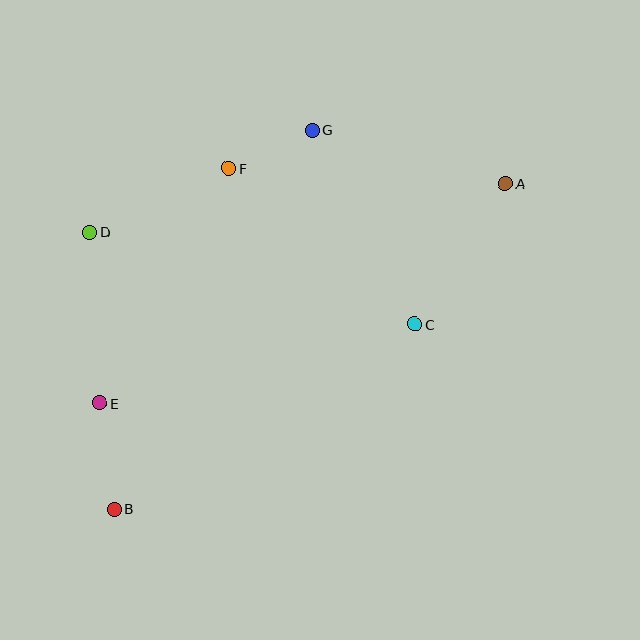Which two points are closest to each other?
Points F and G are closest to each other.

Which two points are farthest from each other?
Points A and B are farthest from each other.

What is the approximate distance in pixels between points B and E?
The distance between B and E is approximately 107 pixels.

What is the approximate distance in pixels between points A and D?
The distance between A and D is approximately 418 pixels.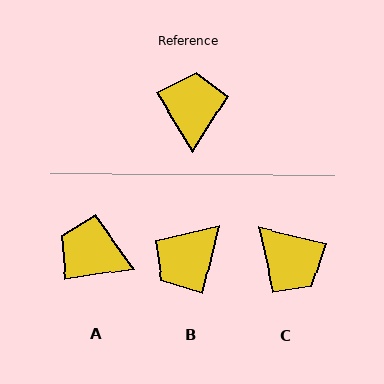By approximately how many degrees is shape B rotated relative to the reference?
Approximately 136 degrees counter-clockwise.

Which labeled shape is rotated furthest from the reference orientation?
B, about 136 degrees away.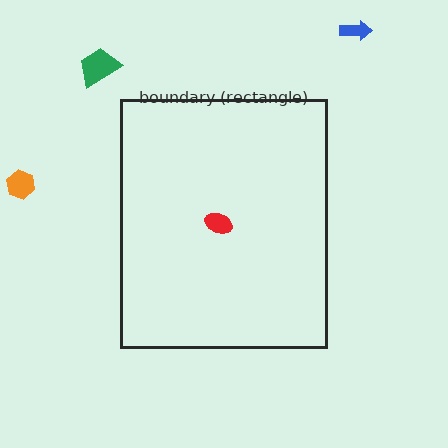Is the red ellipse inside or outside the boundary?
Inside.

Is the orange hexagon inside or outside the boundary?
Outside.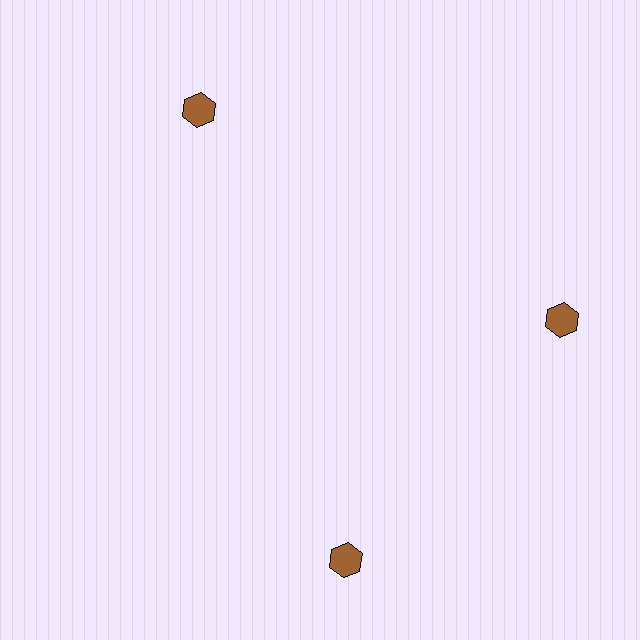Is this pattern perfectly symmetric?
No. The 3 brown hexagons are arranged in a ring, but one element near the 7 o'clock position is rotated out of alignment along the ring, breaking the 3-fold rotational symmetry.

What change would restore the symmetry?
The symmetry would be restored by rotating it back into even spacing with its neighbors so that all 3 hexagons sit at equal angles and equal distance from the center.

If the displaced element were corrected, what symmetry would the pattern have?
It would have 3-fold rotational symmetry — the pattern would map onto itself every 120 degrees.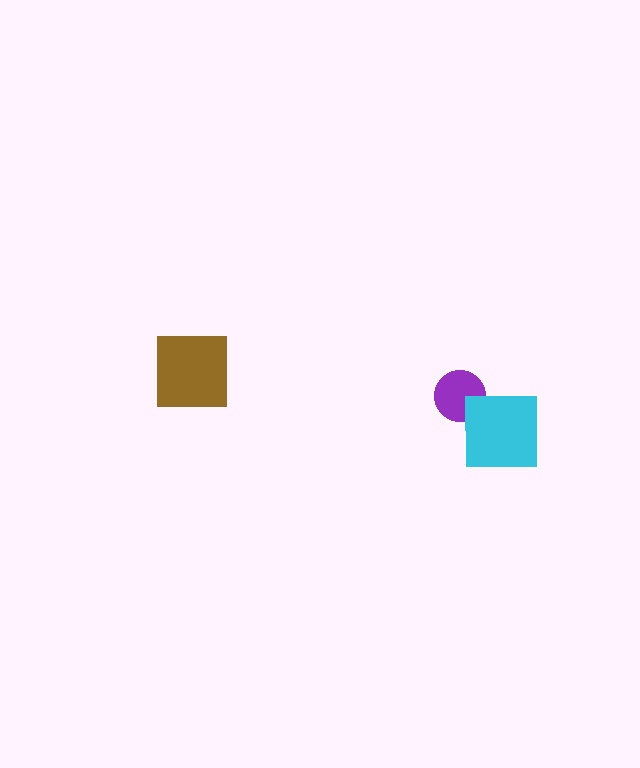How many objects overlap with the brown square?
0 objects overlap with the brown square.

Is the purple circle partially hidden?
Yes, it is partially covered by another shape.